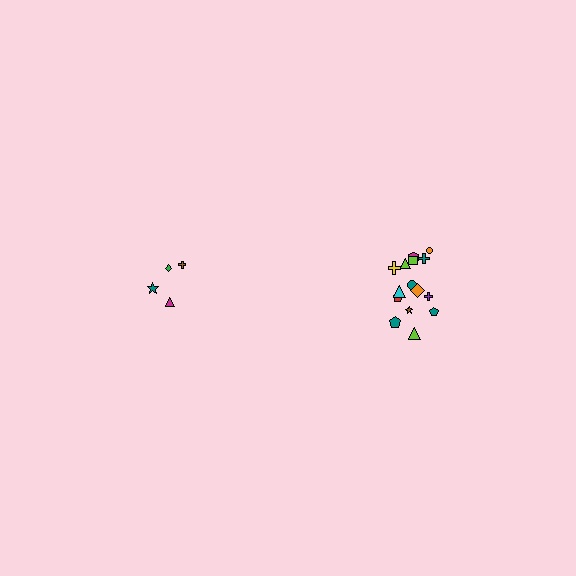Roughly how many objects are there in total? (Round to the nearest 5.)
Roughly 20 objects in total.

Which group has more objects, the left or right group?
The right group.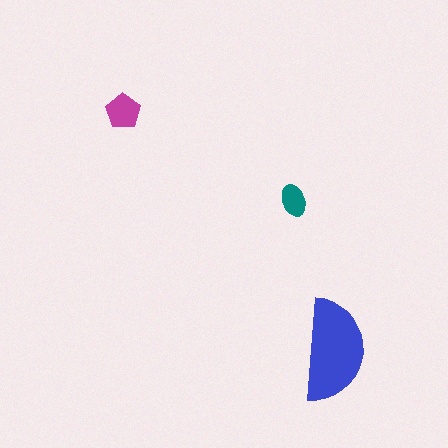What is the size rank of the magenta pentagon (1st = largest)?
2nd.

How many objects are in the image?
There are 3 objects in the image.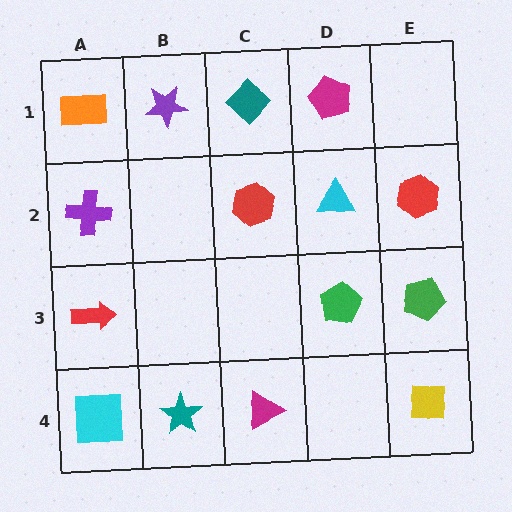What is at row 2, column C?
A red hexagon.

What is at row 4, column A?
A cyan square.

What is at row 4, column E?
A yellow square.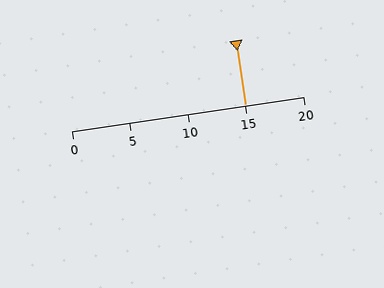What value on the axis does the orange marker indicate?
The marker indicates approximately 15.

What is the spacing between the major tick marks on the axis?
The major ticks are spaced 5 apart.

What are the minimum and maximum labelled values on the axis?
The axis runs from 0 to 20.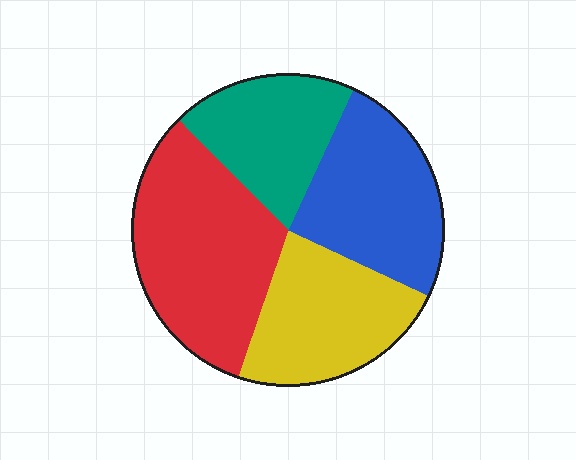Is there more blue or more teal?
Blue.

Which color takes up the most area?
Red, at roughly 30%.